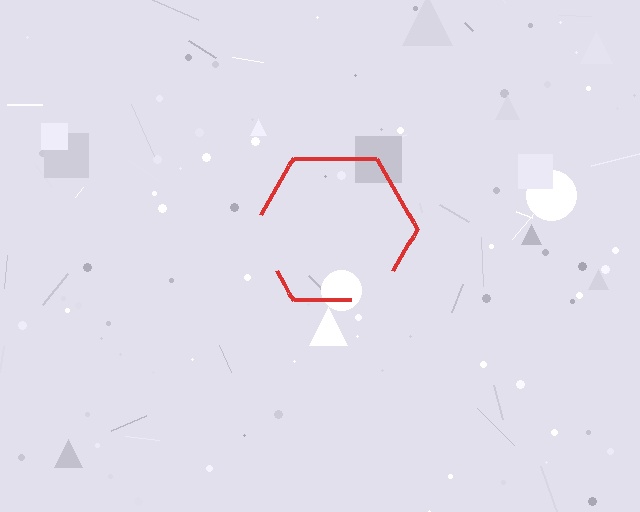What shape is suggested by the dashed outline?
The dashed outline suggests a hexagon.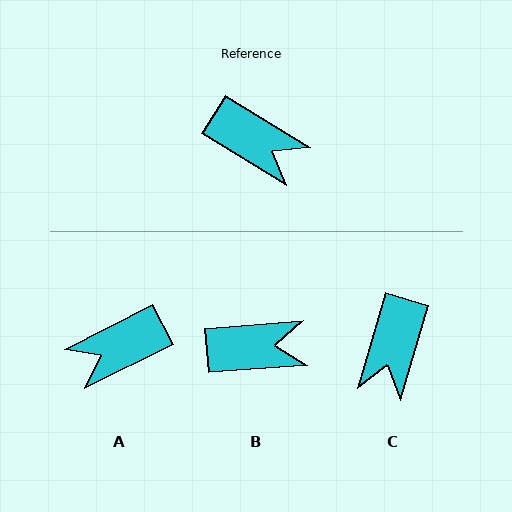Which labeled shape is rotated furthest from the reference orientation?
A, about 122 degrees away.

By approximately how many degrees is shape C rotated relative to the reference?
Approximately 75 degrees clockwise.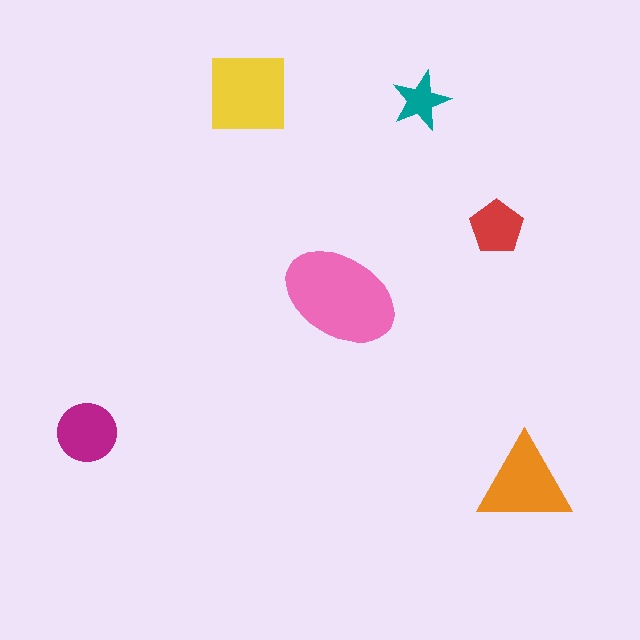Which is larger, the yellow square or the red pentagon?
The yellow square.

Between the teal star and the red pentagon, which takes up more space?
The red pentagon.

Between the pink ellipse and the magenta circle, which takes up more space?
The pink ellipse.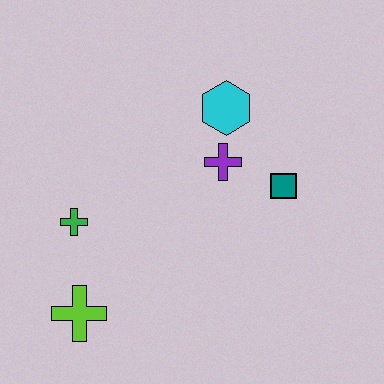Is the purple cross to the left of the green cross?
No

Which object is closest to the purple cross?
The cyan hexagon is closest to the purple cross.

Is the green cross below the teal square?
Yes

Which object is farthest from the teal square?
The lime cross is farthest from the teal square.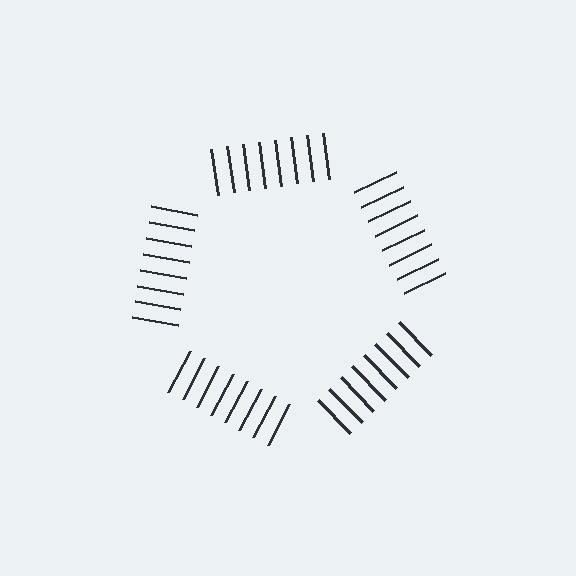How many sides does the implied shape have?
5 sides — the line-ends trace a pentagon.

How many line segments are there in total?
40 — 8 along each of the 5 edges.